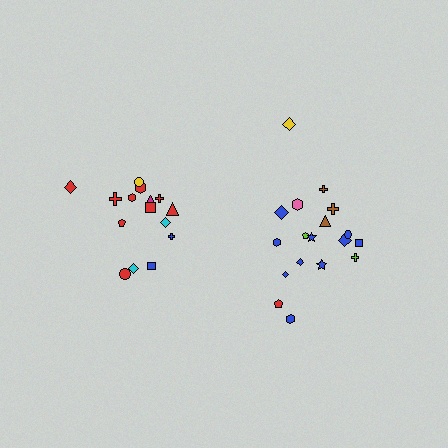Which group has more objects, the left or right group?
The right group.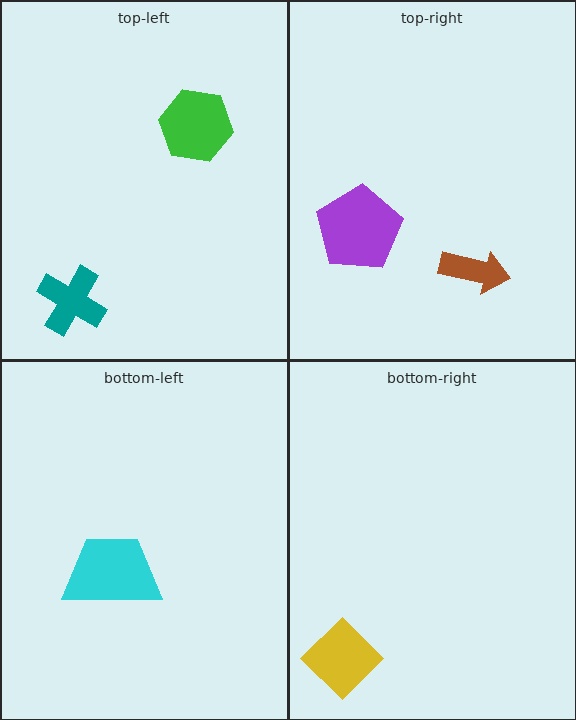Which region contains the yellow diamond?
The bottom-right region.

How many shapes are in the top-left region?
2.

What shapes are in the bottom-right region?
The yellow diamond.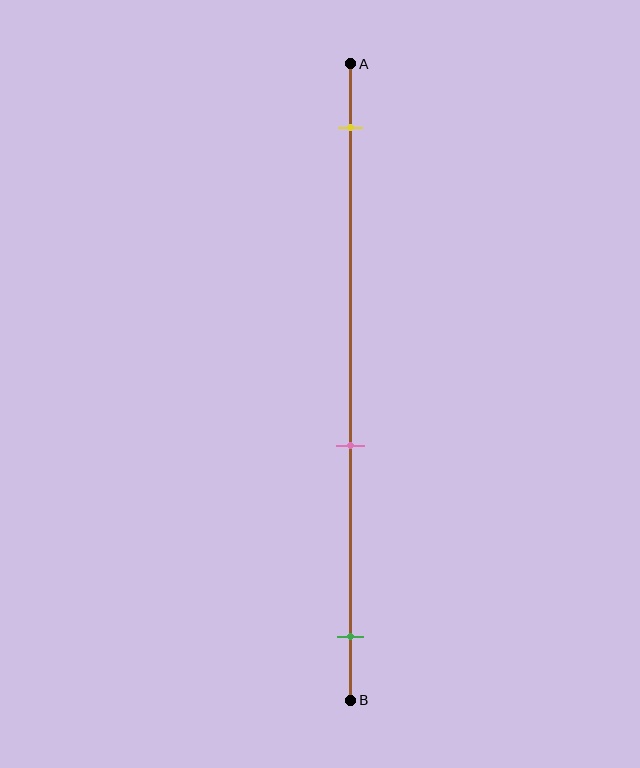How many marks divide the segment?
There are 3 marks dividing the segment.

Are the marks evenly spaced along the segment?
No, the marks are not evenly spaced.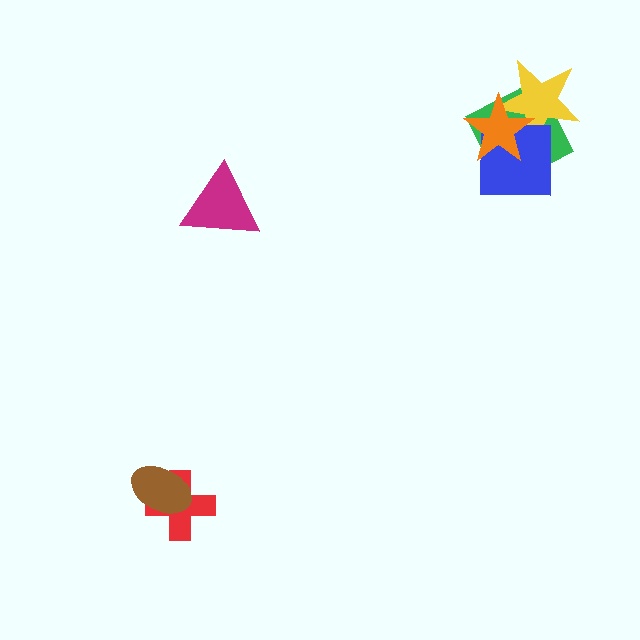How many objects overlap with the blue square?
3 objects overlap with the blue square.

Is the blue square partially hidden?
Yes, it is partially covered by another shape.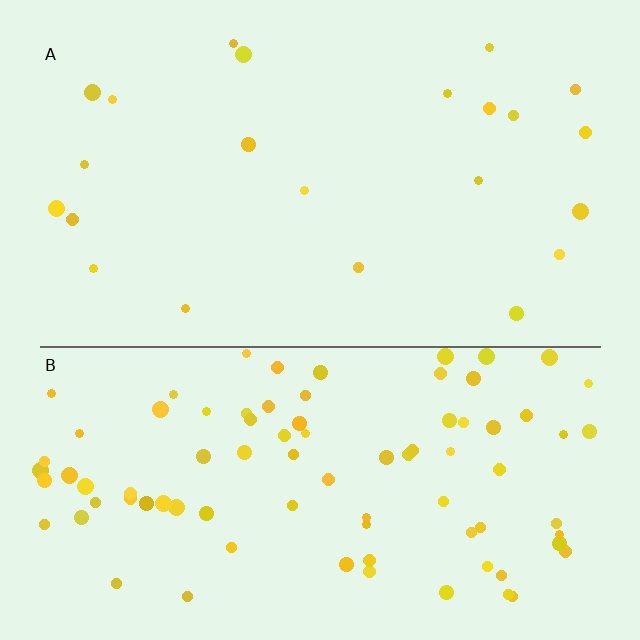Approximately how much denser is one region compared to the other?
Approximately 3.9× — region B over region A.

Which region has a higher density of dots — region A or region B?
B (the bottom).